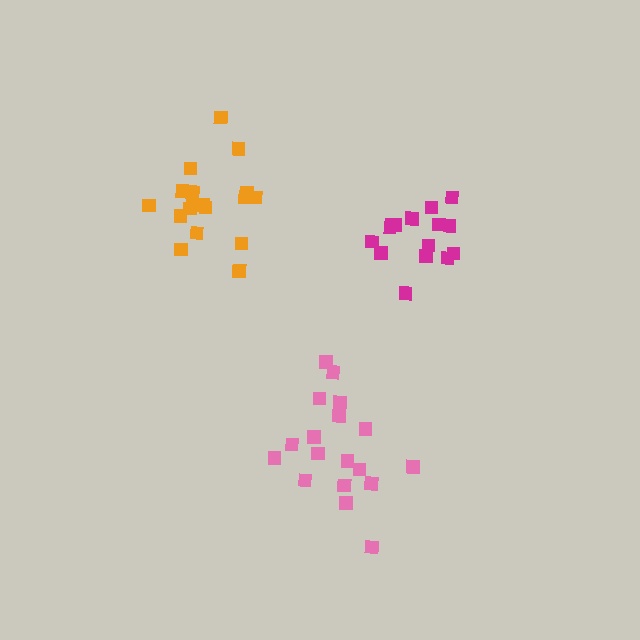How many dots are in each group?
Group 1: 18 dots, Group 2: 15 dots, Group 3: 18 dots (51 total).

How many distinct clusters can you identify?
There are 3 distinct clusters.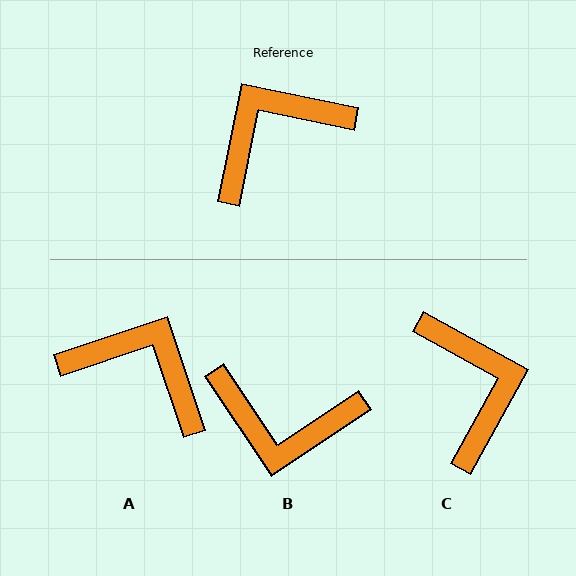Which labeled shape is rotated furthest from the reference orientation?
B, about 135 degrees away.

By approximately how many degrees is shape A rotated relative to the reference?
Approximately 60 degrees clockwise.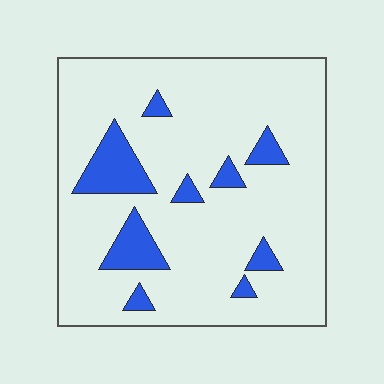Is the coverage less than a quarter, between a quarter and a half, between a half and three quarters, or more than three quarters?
Less than a quarter.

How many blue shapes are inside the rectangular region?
9.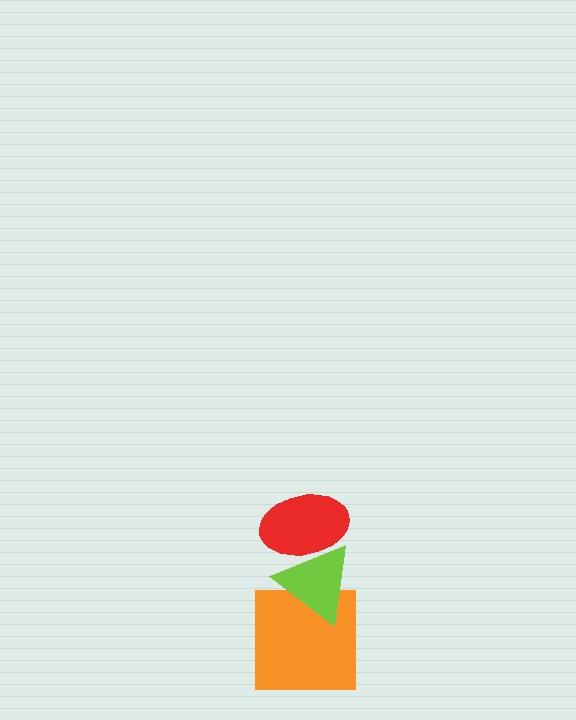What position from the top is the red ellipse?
The red ellipse is 1st from the top.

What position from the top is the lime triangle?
The lime triangle is 2nd from the top.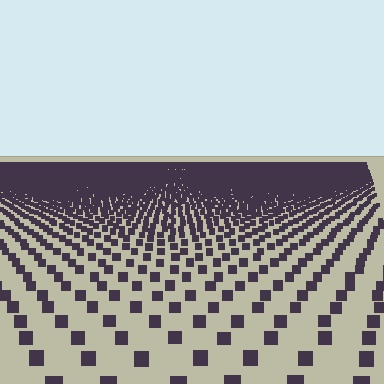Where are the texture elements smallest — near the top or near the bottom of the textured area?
Near the top.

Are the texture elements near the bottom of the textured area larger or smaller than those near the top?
Larger. Near the bottom, elements are closer to the viewer and appear at a bigger on-screen size.